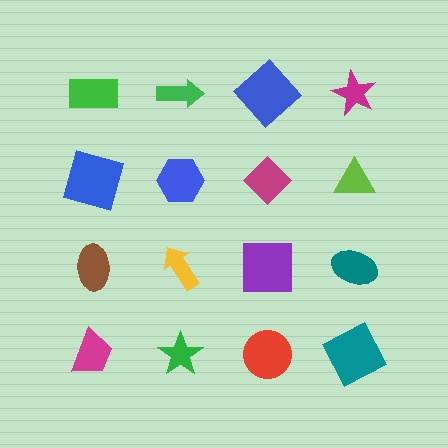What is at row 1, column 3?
A blue diamond.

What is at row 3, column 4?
A teal ellipse.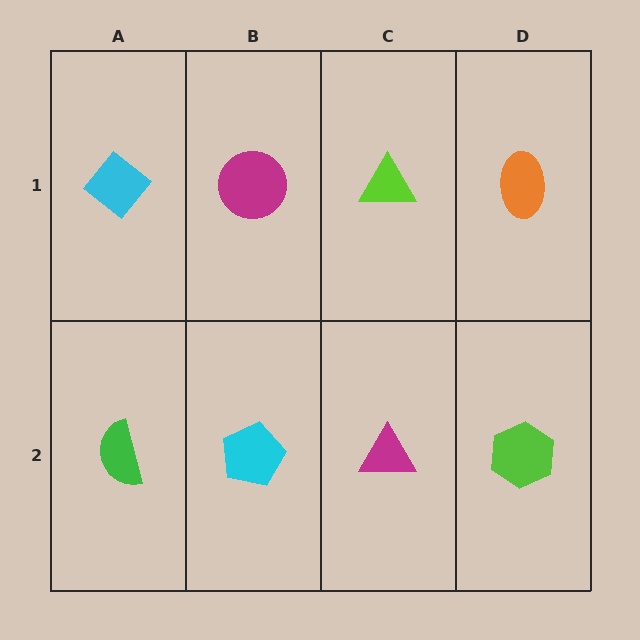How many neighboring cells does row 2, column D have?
2.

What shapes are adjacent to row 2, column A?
A cyan diamond (row 1, column A), a cyan pentagon (row 2, column B).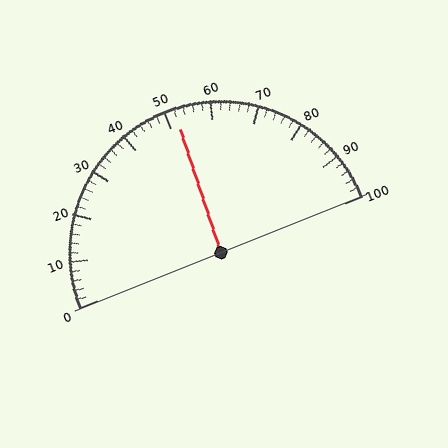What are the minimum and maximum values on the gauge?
The gauge ranges from 0 to 100.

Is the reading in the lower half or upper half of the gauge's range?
The reading is in the upper half of the range (0 to 100).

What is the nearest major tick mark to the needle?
The nearest major tick mark is 50.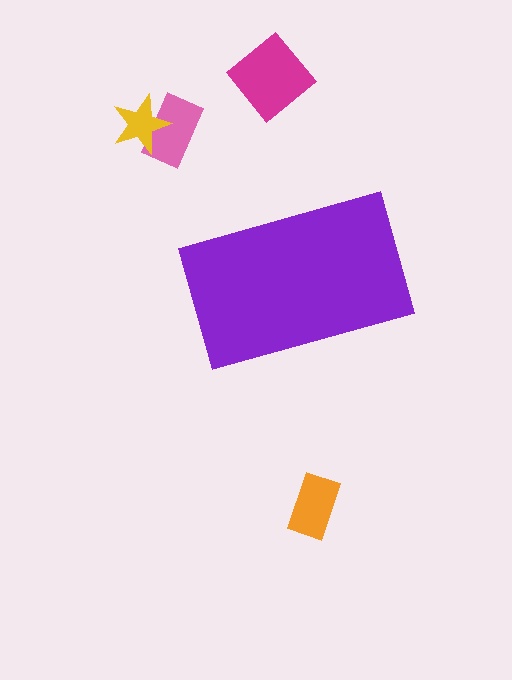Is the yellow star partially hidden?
No, the yellow star is fully visible.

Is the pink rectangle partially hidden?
No, the pink rectangle is fully visible.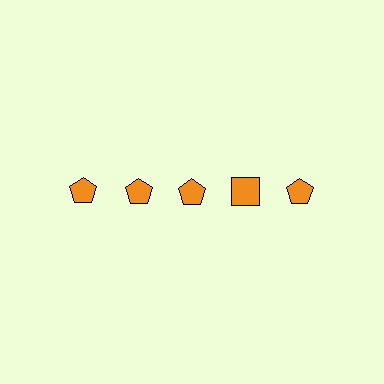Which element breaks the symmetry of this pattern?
The orange square in the top row, second from right column breaks the symmetry. All other shapes are orange pentagons.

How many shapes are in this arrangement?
There are 5 shapes arranged in a grid pattern.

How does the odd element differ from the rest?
It has a different shape: square instead of pentagon.